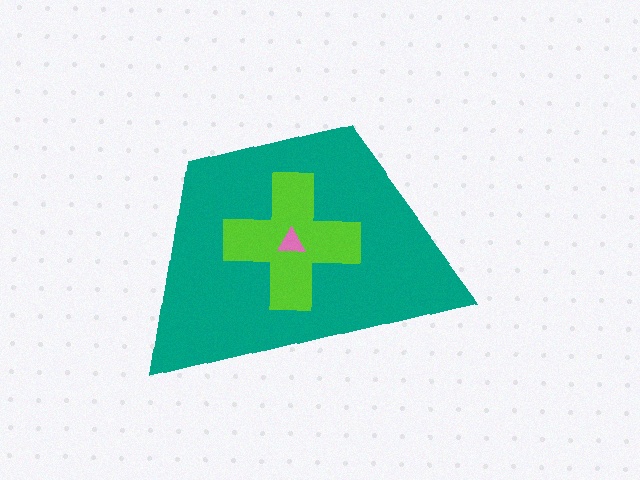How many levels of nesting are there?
3.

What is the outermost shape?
The teal trapezoid.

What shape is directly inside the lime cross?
The pink triangle.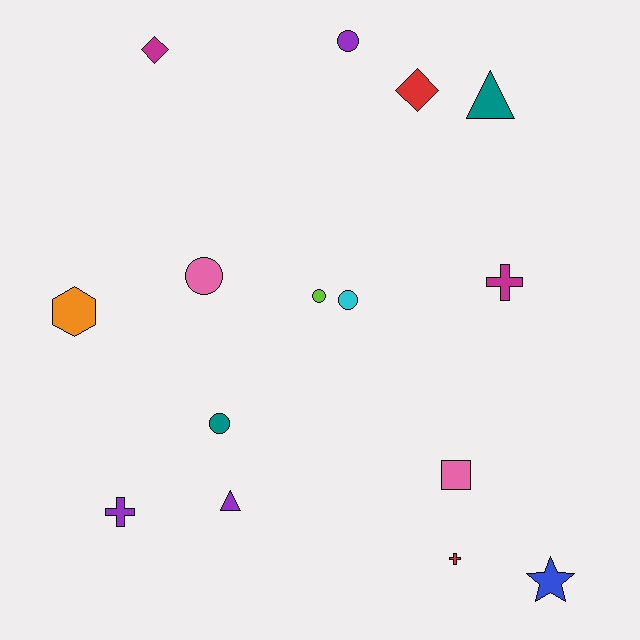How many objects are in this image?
There are 15 objects.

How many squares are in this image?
There is 1 square.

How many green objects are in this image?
There are no green objects.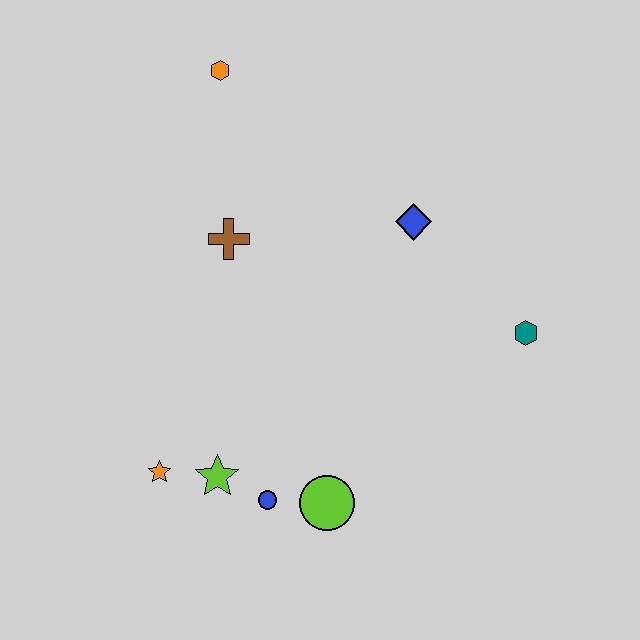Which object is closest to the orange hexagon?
The brown cross is closest to the orange hexagon.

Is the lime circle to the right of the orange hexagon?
Yes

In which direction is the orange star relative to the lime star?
The orange star is to the left of the lime star.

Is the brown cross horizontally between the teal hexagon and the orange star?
Yes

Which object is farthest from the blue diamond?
The orange star is farthest from the blue diamond.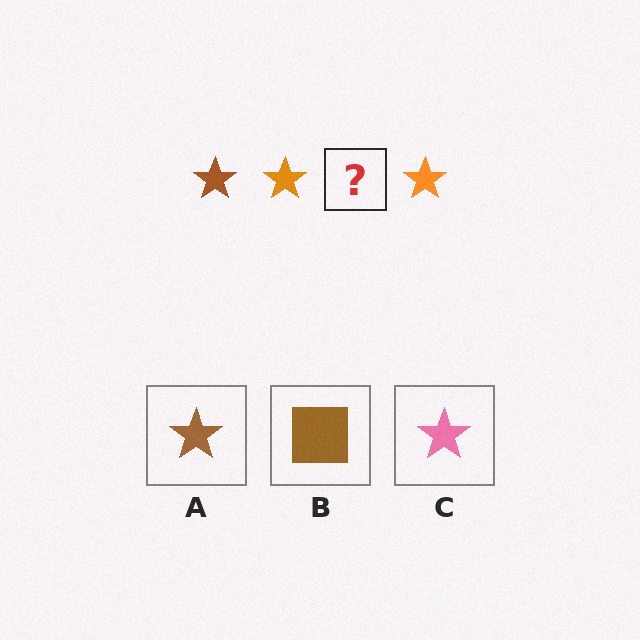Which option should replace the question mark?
Option A.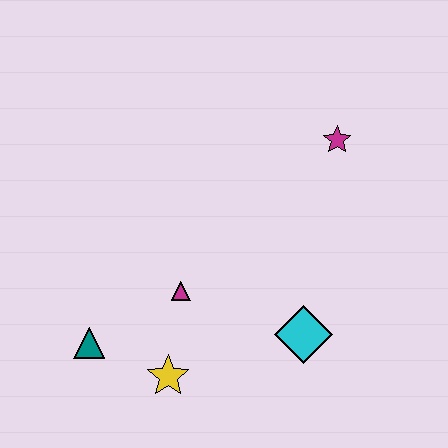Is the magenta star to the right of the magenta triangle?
Yes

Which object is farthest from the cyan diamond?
The teal triangle is farthest from the cyan diamond.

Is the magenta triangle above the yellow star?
Yes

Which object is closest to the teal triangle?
The yellow star is closest to the teal triangle.